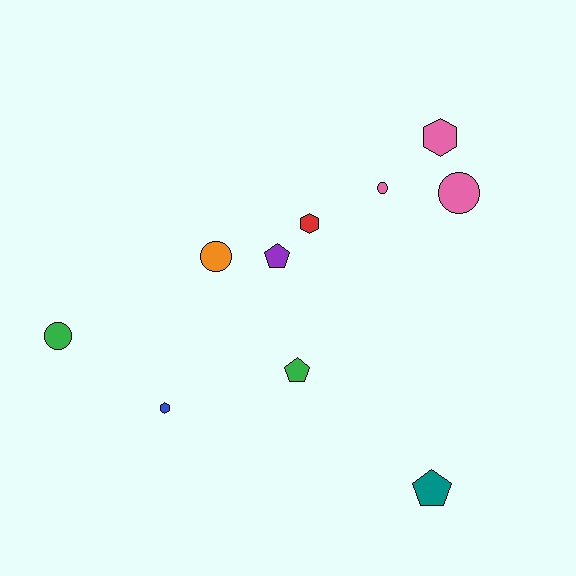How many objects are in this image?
There are 10 objects.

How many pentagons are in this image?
There are 3 pentagons.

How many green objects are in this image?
There are 2 green objects.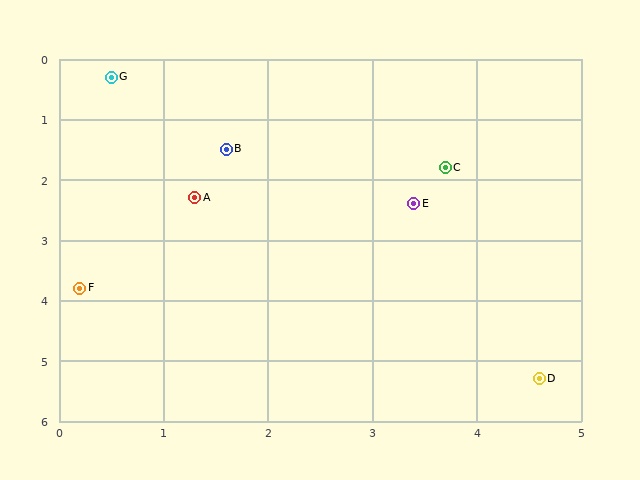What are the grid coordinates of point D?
Point D is at approximately (4.6, 5.3).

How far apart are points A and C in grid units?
Points A and C are about 2.5 grid units apart.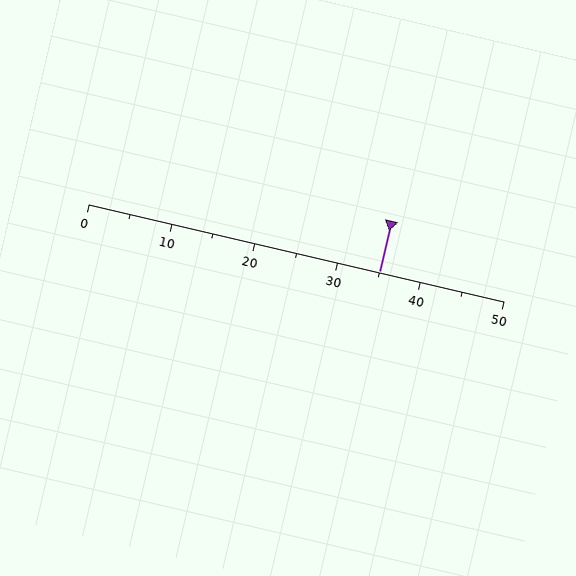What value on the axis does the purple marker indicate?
The marker indicates approximately 35.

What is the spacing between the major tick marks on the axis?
The major ticks are spaced 10 apart.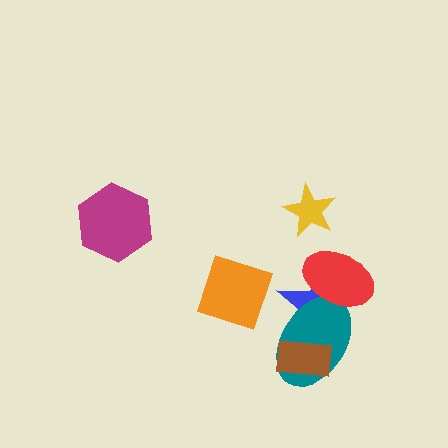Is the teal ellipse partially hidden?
Yes, it is partially covered by another shape.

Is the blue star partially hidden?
Yes, it is partially covered by another shape.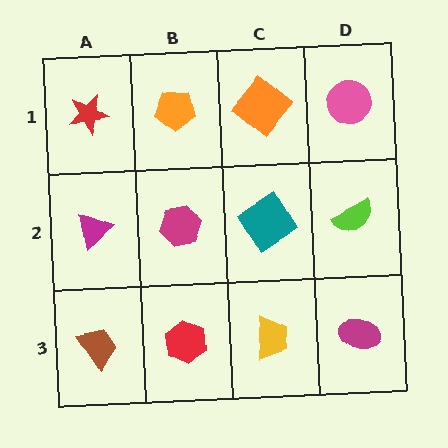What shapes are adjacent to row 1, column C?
A teal diamond (row 2, column C), an orange pentagon (row 1, column B), a pink circle (row 1, column D).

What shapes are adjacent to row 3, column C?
A teal diamond (row 2, column C), a red hexagon (row 3, column B), a magenta ellipse (row 3, column D).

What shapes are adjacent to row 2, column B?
An orange pentagon (row 1, column B), a red hexagon (row 3, column B), a magenta triangle (row 2, column A), a teal diamond (row 2, column C).